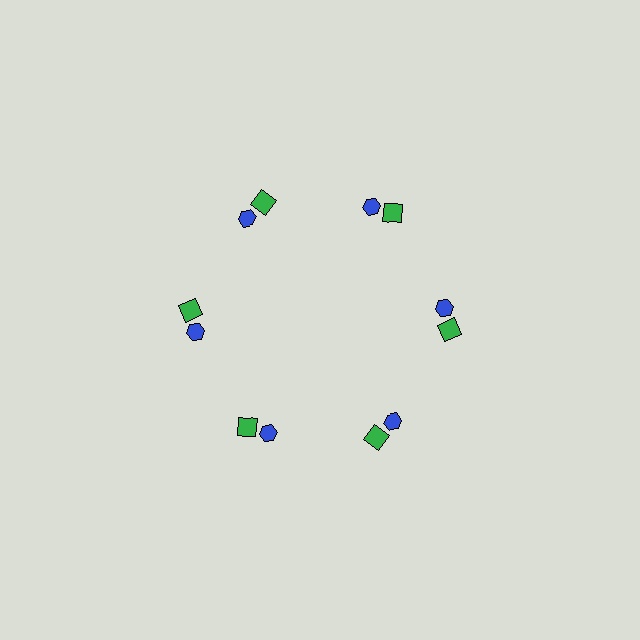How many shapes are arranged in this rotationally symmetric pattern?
There are 12 shapes, arranged in 6 groups of 2.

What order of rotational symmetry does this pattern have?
This pattern has 6-fold rotational symmetry.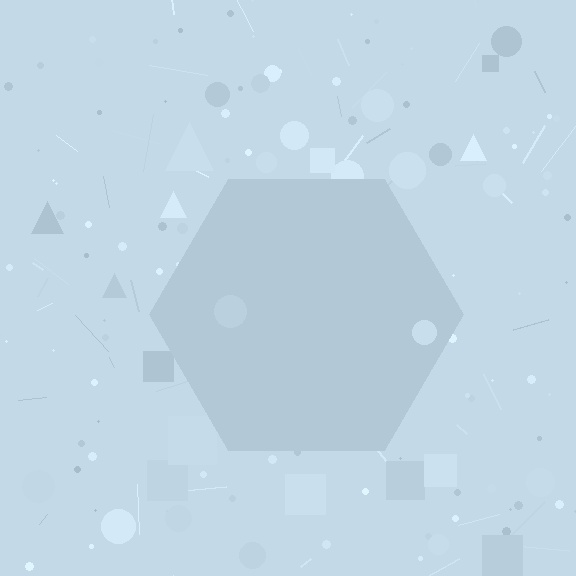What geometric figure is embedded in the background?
A hexagon is embedded in the background.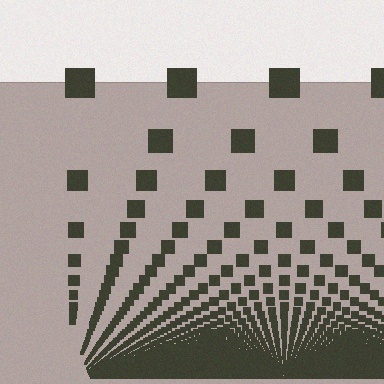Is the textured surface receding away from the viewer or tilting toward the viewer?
The surface appears to tilt toward the viewer. Texture elements get larger and sparser toward the top.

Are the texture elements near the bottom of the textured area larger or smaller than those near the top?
Smaller. The gradient is inverted — elements near the bottom are smaller and denser.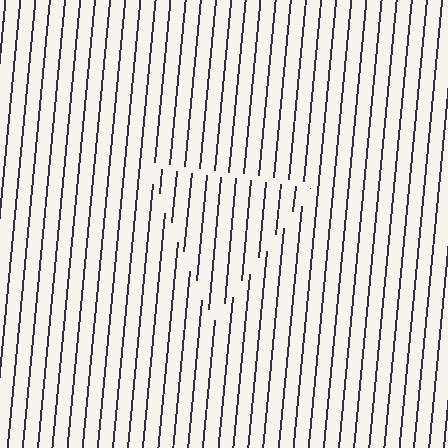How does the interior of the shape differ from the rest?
The interior of the shape contains the same grating, shifted by half a period — the contour is defined by the phase discontinuity where line-ends from the inner and outer gratings abut.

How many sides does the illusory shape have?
3 sides — the line-ends trace a triangle.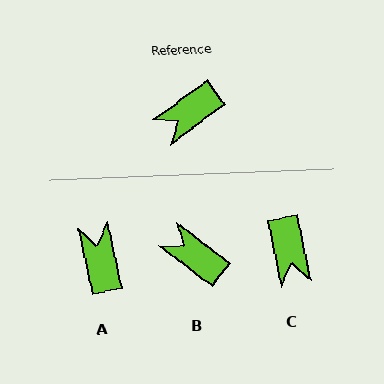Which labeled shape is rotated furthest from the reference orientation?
A, about 114 degrees away.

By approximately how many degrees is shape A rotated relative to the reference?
Approximately 114 degrees clockwise.